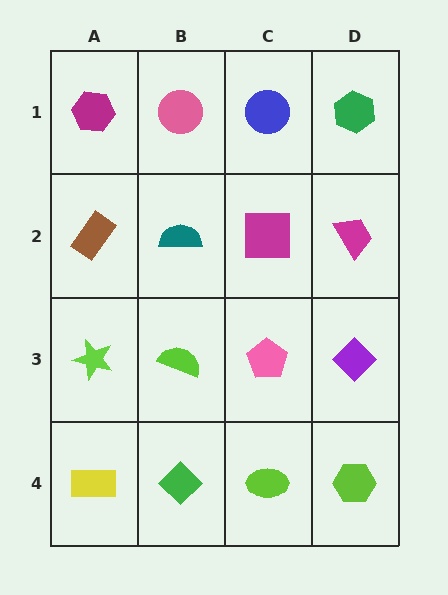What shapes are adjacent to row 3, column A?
A brown rectangle (row 2, column A), a yellow rectangle (row 4, column A), a lime semicircle (row 3, column B).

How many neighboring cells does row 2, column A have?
3.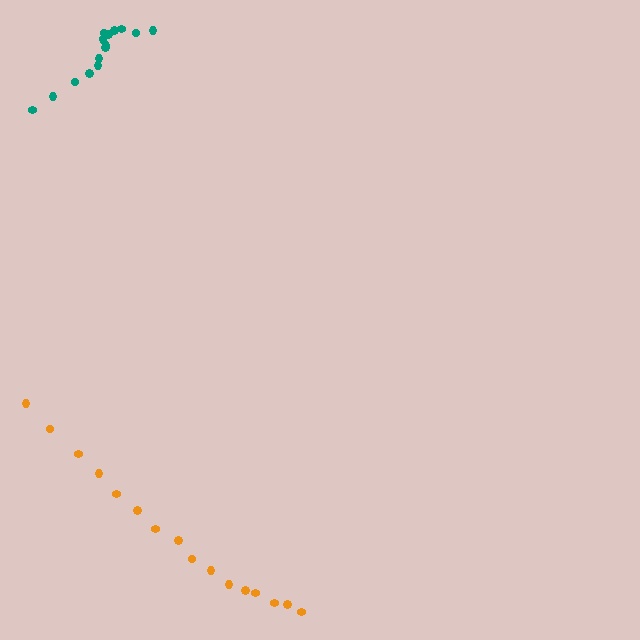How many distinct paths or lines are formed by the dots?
There are 2 distinct paths.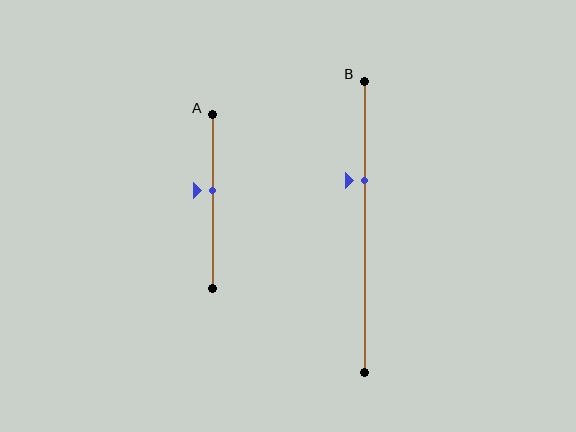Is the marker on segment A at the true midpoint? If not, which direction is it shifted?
No, the marker on segment A is shifted upward by about 6% of the segment length.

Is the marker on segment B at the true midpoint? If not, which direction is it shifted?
No, the marker on segment B is shifted upward by about 16% of the segment length.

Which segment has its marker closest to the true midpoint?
Segment A has its marker closest to the true midpoint.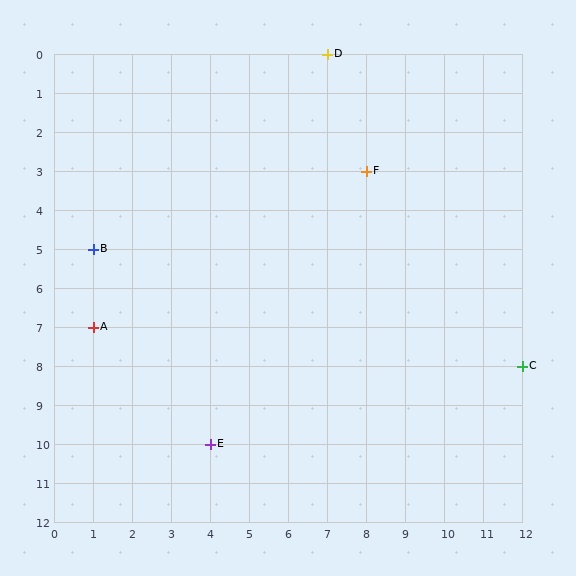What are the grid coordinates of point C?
Point C is at grid coordinates (12, 8).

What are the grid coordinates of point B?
Point B is at grid coordinates (1, 5).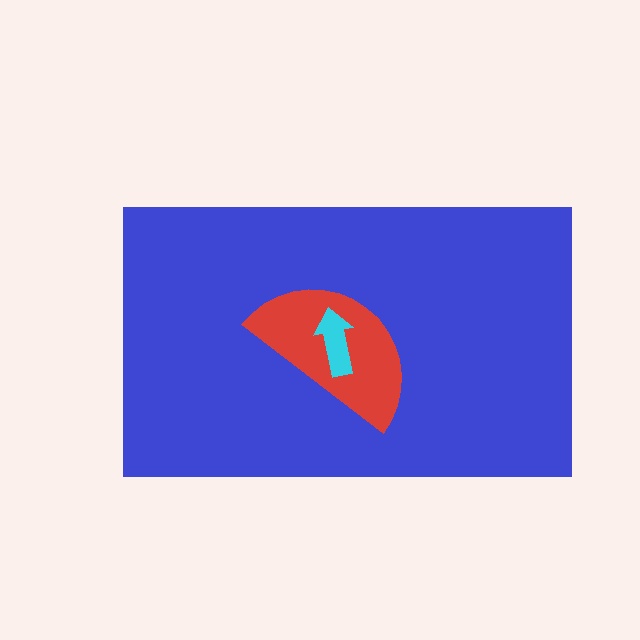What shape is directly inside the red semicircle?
The cyan arrow.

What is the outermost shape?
The blue rectangle.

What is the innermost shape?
The cyan arrow.